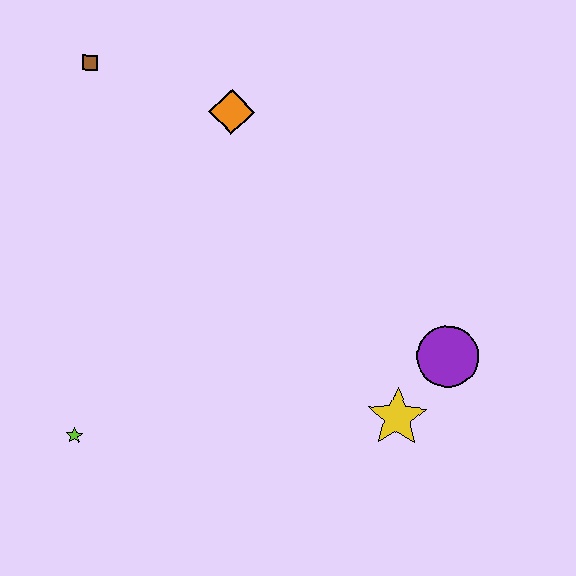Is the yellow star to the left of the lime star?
No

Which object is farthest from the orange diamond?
The lime star is farthest from the orange diamond.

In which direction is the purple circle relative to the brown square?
The purple circle is to the right of the brown square.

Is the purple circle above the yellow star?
Yes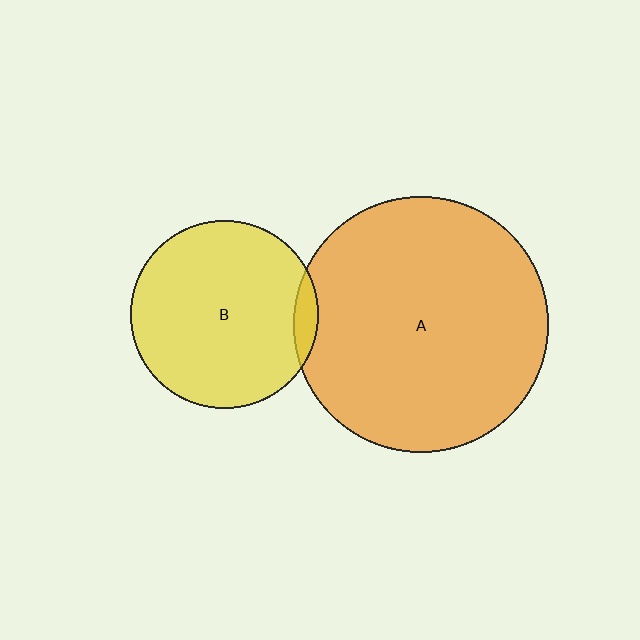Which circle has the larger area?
Circle A (orange).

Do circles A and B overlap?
Yes.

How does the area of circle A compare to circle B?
Approximately 1.8 times.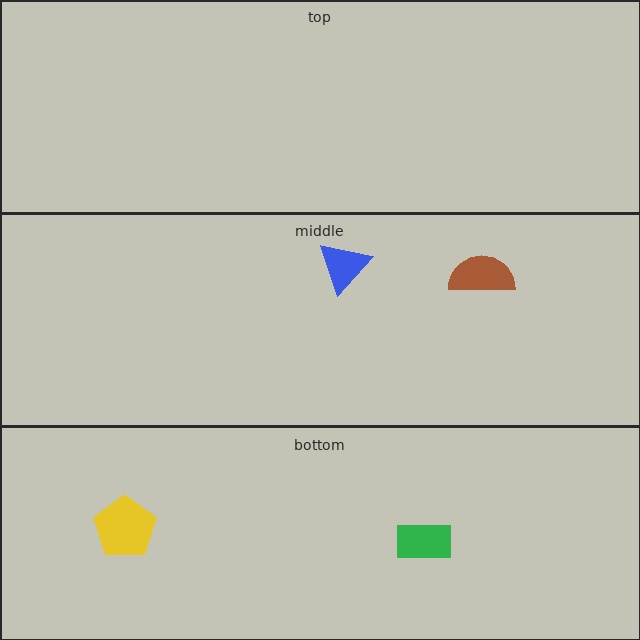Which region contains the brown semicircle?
The middle region.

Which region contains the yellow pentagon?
The bottom region.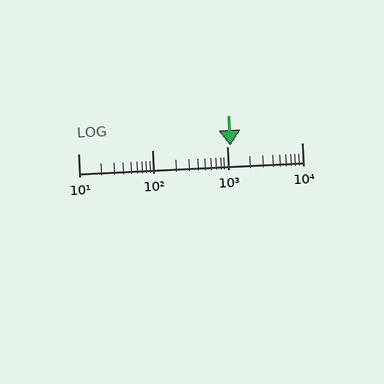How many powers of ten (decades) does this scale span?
The scale spans 3 decades, from 10 to 10000.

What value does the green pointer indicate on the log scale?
The pointer indicates approximately 1100.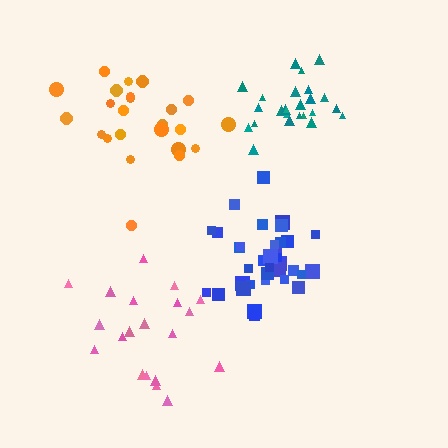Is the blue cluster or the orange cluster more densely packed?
Blue.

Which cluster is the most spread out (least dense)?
Orange.